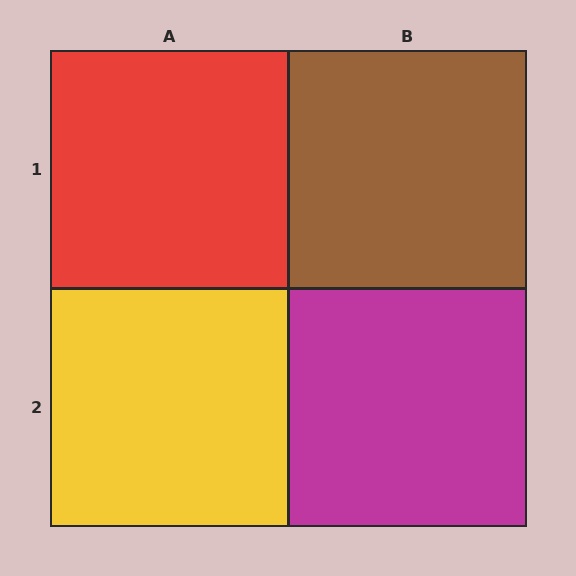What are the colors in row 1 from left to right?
Red, brown.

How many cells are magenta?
1 cell is magenta.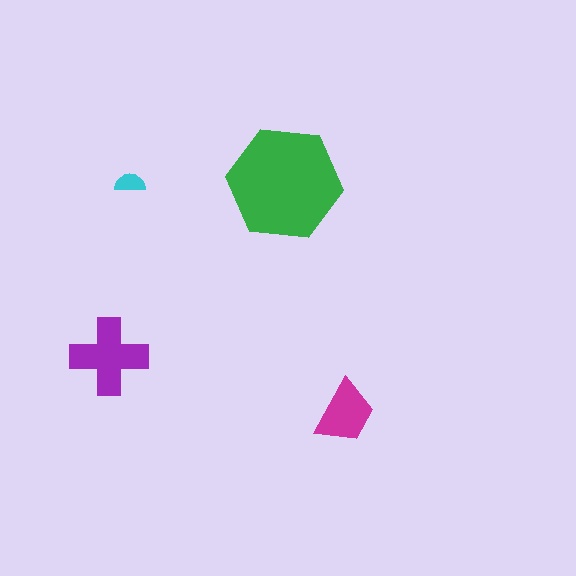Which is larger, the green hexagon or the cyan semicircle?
The green hexagon.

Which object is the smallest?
The cyan semicircle.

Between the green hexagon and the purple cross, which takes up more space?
The green hexagon.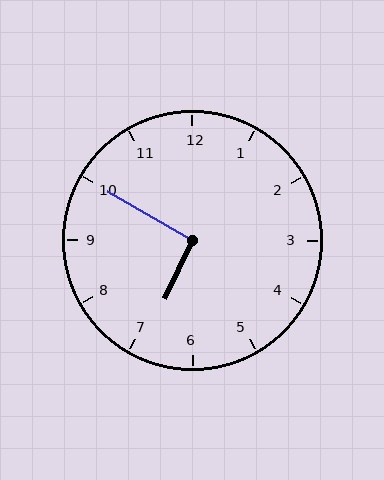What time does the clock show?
6:50.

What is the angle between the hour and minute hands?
Approximately 95 degrees.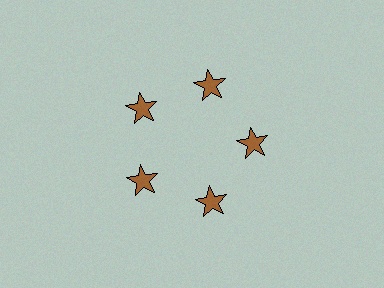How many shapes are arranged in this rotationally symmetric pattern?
There are 5 shapes, arranged in 5 groups of 1.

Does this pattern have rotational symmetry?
Yes, this pattern has 5-fold rotational symmetry. It looks the same after rotating 72 degrees around the center.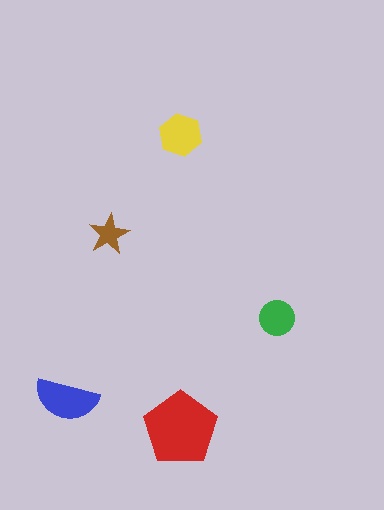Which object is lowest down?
The red pentagon is bottommost.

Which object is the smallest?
The brown star.